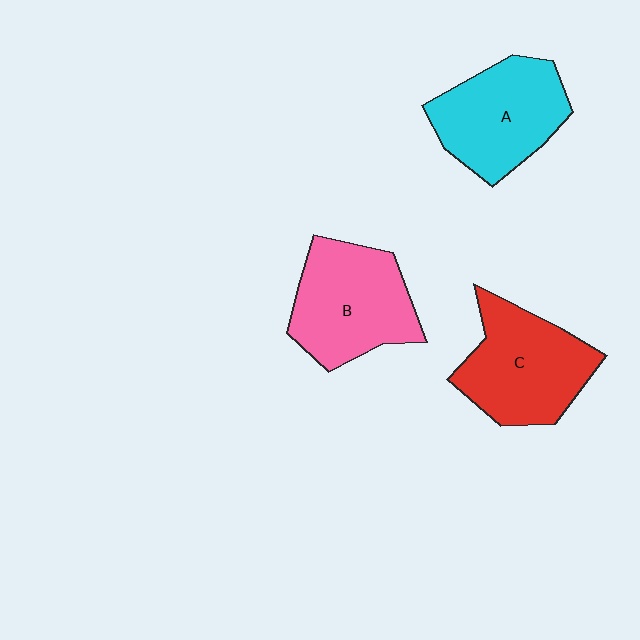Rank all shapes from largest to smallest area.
From largest to smallest: C (red), B (pink), A (cyan).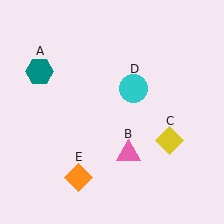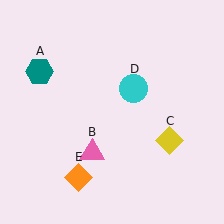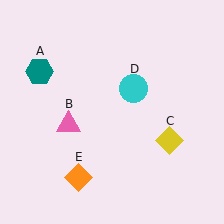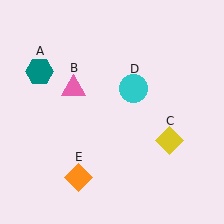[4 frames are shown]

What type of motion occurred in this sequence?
The pink triangle (object B) rotated clockwise around the center of the scene.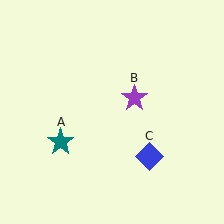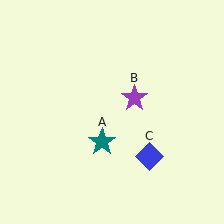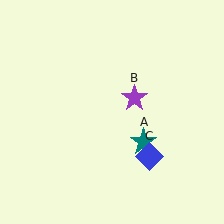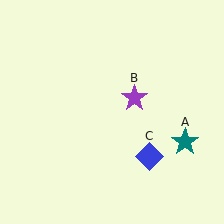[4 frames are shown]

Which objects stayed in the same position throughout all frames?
Purple star (object B) and blue diamond (object C) remained stationary.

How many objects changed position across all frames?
1 object changed position: teal star (object A).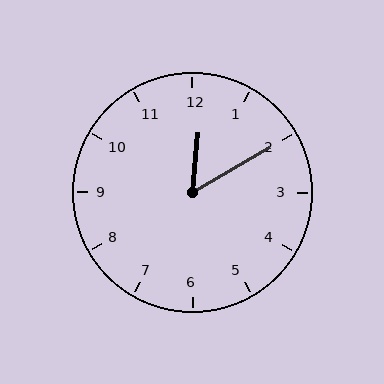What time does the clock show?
12:10.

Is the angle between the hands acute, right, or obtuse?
It is acute.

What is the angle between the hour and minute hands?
Approximately 55 degrees.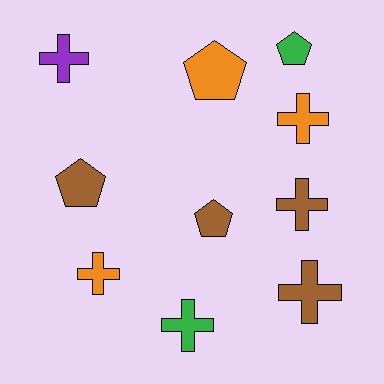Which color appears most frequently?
Brown, with 4 objects.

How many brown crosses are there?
There are 2 brown crosses.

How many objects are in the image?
There are 10 objects.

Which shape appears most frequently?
Cross, with 6 objects.